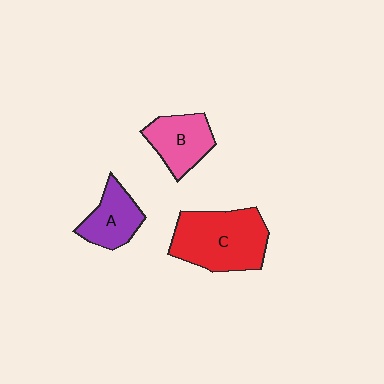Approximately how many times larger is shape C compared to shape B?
Approximately 1.7 times.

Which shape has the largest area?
Shape C (red).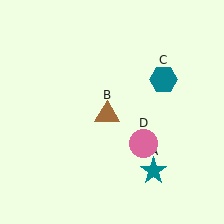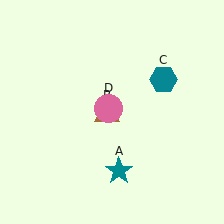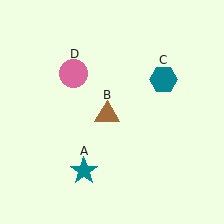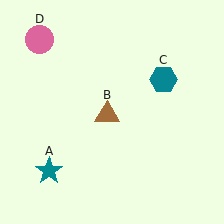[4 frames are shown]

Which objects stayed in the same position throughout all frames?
Brown triangle (object B) and teal hexagon (object C) remained stationary.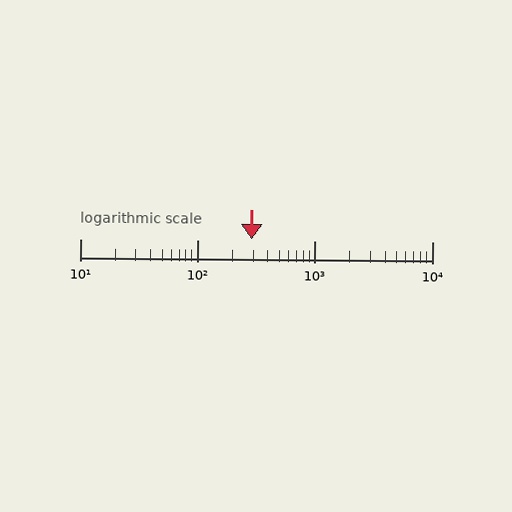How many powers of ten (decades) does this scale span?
The scale spans 3 decades, from 10 to 10000.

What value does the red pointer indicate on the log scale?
The pointer indicates approximately 290.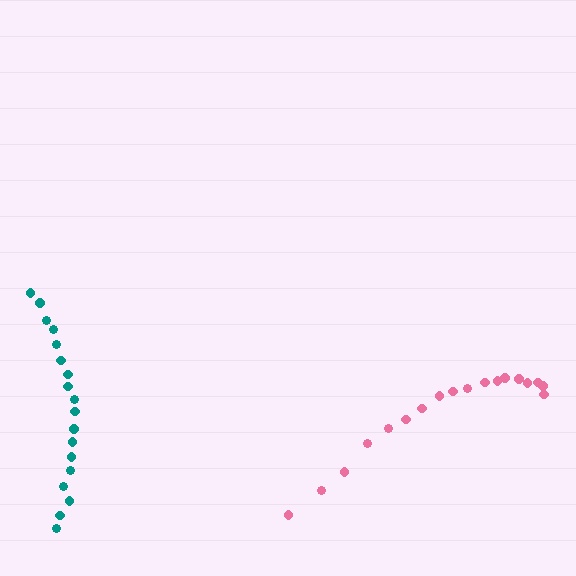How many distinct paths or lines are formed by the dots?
There are 2 distinct paths.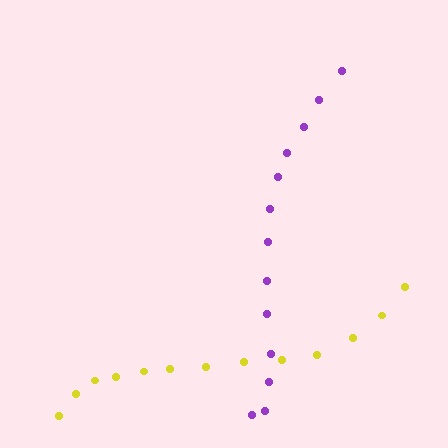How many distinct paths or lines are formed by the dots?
There are 2 distinct paths.